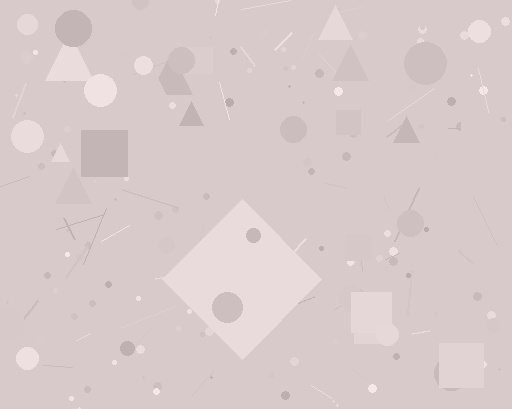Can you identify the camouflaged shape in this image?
The camouflaged shape is a diamond.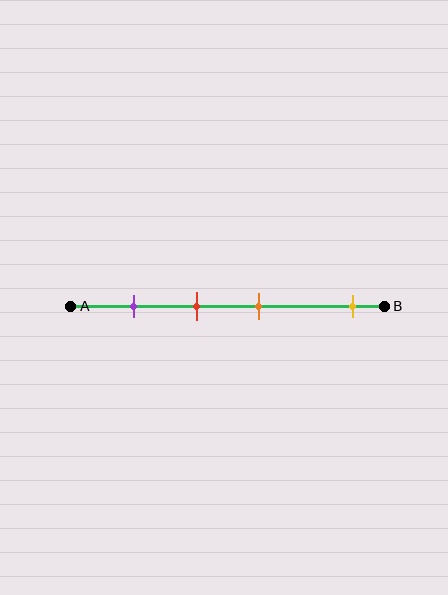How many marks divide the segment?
There are 4 marks dividing the segment.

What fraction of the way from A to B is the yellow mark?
The yellow mark is approximately 90% (0.9) of the way from A to B.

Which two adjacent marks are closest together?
The red and orange marks are the closest adjacent pair.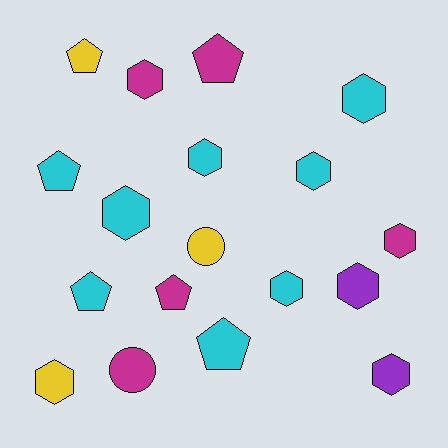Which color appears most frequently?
Cyan, with 8 objects.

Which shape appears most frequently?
Hexagon, with 10 objects.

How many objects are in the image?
There are 18 objects.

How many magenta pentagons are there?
There are 2 magenta pentagons.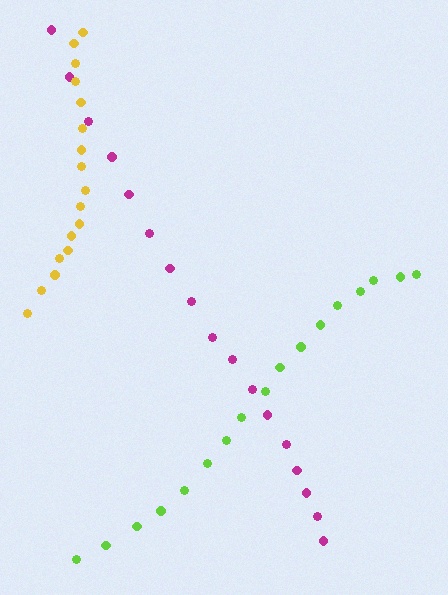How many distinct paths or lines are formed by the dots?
There are 3 distinct paths.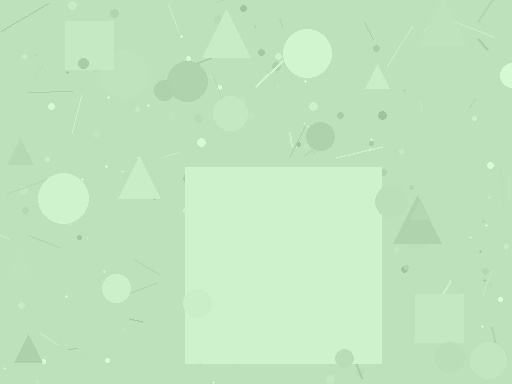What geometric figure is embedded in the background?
A square is embedded in the background.